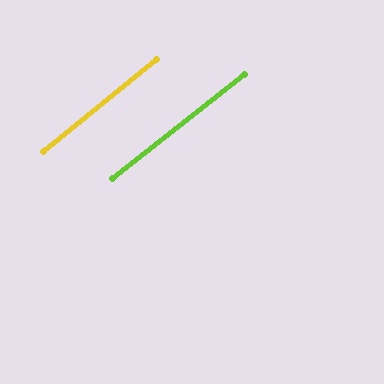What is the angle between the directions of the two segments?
Approximately 1 degree.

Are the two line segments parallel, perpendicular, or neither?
Parallel — their directions differ by only 0.7°.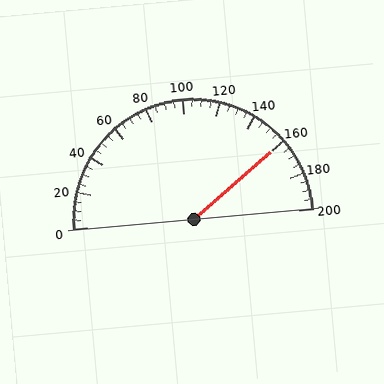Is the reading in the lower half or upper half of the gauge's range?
The reading is in the upper half of the range (0 to 200).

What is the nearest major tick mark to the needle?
The nearest major tick mark is 160.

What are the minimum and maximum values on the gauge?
The gauge ranges from 0 to 200.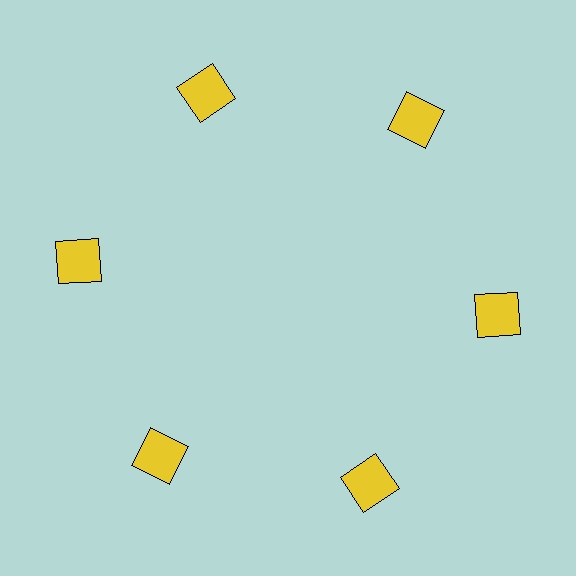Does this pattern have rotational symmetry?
Yes, this pattern has 6-fold rotational symmetry. It looks the same after rotating 60 degrees around the center.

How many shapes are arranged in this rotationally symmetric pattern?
There are 6 shapes, arranged in 6 groups of 1.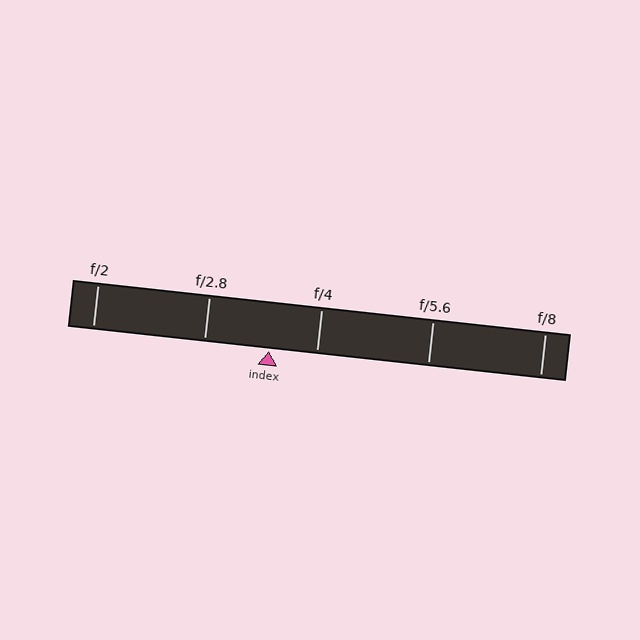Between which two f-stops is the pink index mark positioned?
The index mark is between f/2.8 and f/4.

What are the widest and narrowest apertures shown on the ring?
The widest aperture shown is f/2 and the narrowest is f/8.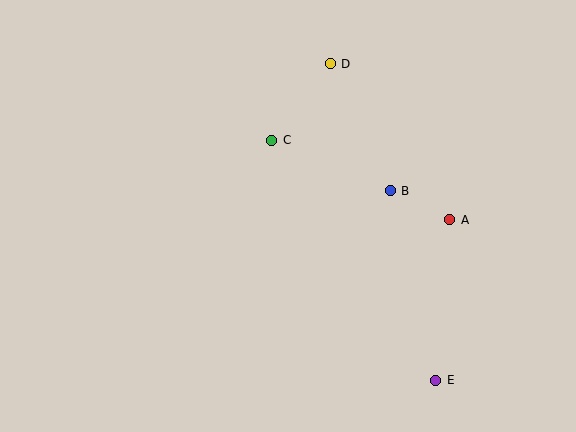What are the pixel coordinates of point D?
Point D is at (330, 64).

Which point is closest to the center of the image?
Point C at (272, 140) is closest to the center.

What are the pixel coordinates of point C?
Point C is at (272, 140).